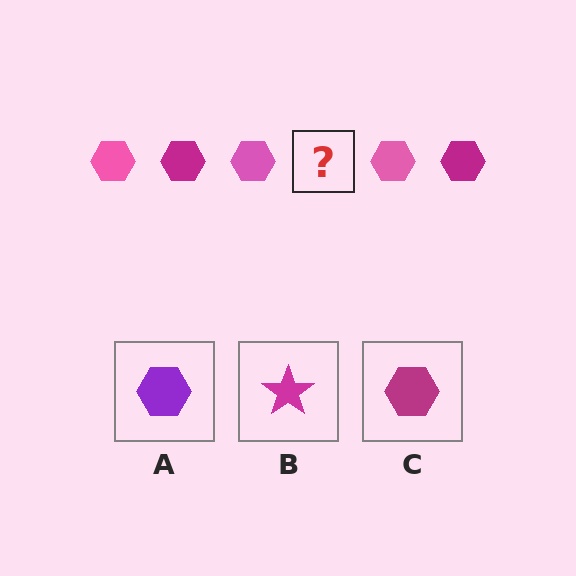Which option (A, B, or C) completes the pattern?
C.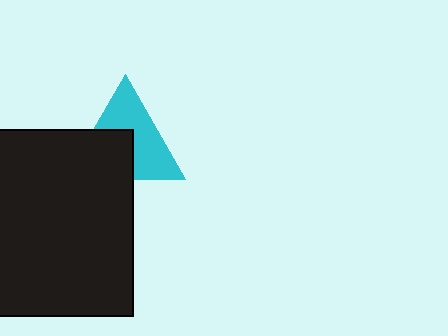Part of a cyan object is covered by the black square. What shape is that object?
It is a triangle.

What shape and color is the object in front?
The object in front is a black square.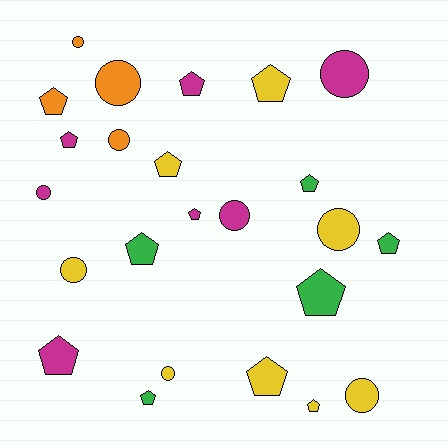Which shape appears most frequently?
Pentagon, with 14 objects.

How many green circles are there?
There are no green circles.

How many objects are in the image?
There are 24 objects.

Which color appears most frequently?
Yellow, with 8 objects.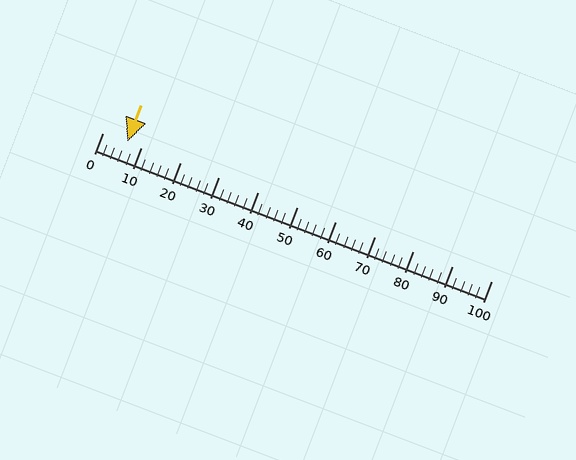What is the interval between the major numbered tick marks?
The major tick marks are spaced 10 units apart.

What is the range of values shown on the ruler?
The ruler shows values from 0 to 100.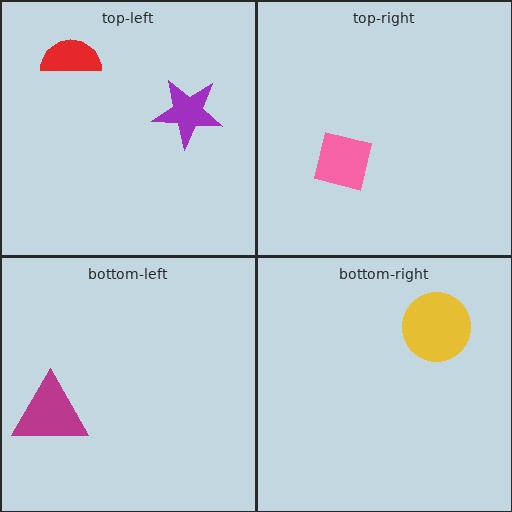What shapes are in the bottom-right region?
The yellow circle.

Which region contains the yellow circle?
The bottom-right region.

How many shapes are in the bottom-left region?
1.